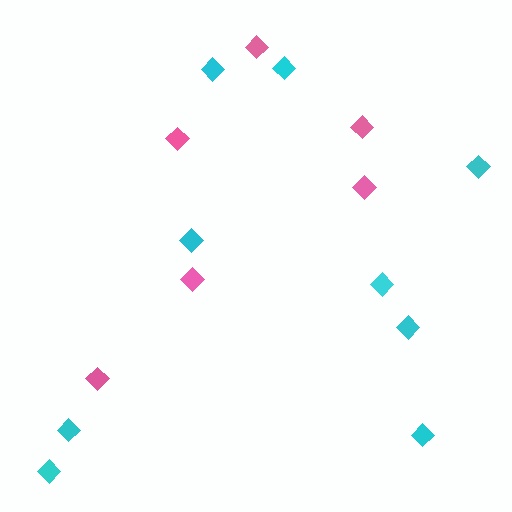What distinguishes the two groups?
There are 2 groups: one group of cyan diamonds (9) and one group of pink diamonds (6).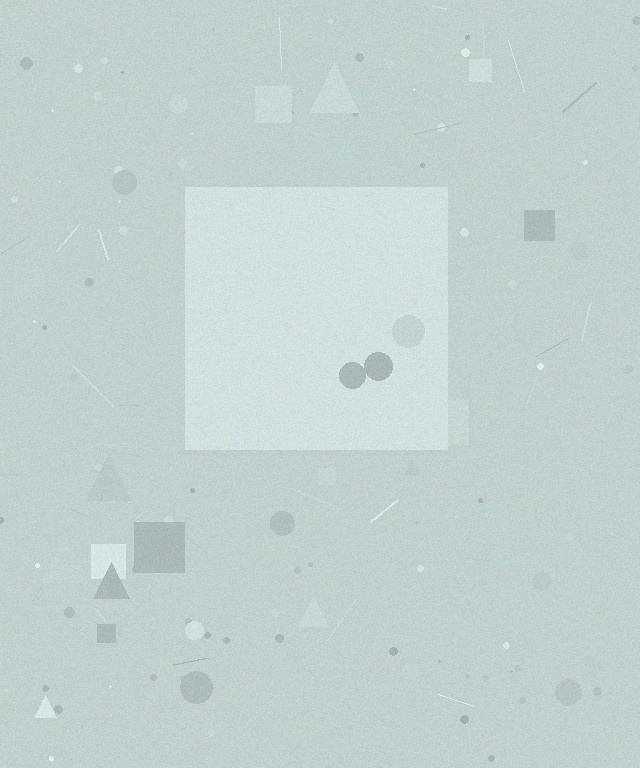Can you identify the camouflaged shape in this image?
The camouflaged shape is a square.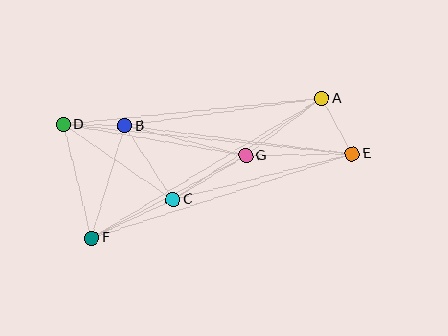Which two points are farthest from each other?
Points D and E are farthest from each other.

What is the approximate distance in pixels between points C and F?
The distance between C and F is approximately 90 pixels.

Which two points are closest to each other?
Points B and D are closest to each other.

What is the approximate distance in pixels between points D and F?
The distance between D and F is approximately 117 pixels.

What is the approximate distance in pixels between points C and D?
The distance between C and D is approximately 133 pixels.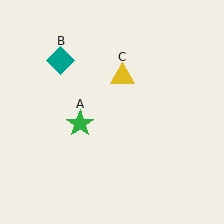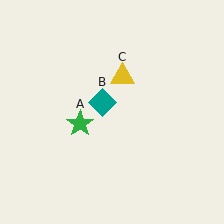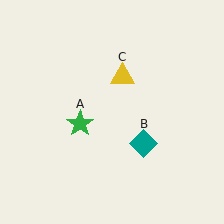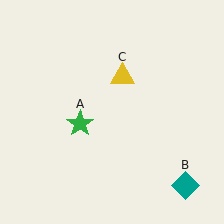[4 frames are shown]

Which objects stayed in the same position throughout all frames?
Green star (object A) and yellow triangle (object C) remained stationary.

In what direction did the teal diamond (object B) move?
The teal diamond (object B) moved down and to the right.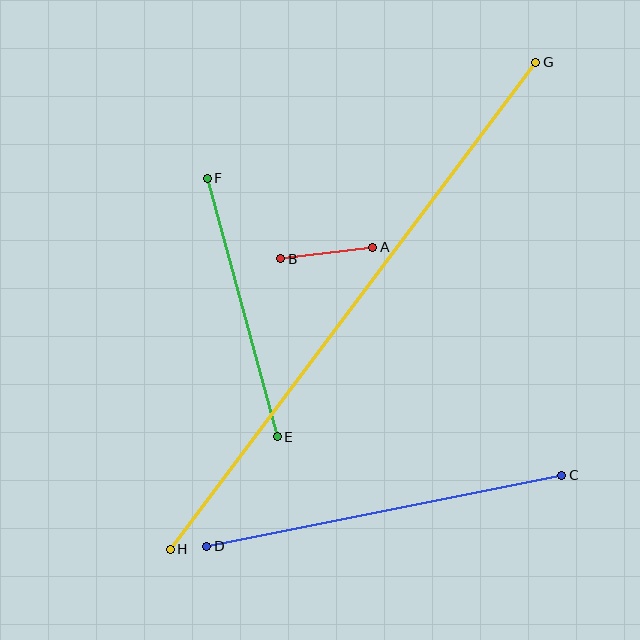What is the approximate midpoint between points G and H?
The midpoint is at approximately (353, 306) pixels.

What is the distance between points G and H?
The distance is approximately 609 pixels.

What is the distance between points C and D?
The distance is approximately 362 pixels.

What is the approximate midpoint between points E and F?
The midpoint is at approximately (242, 308) pixels.